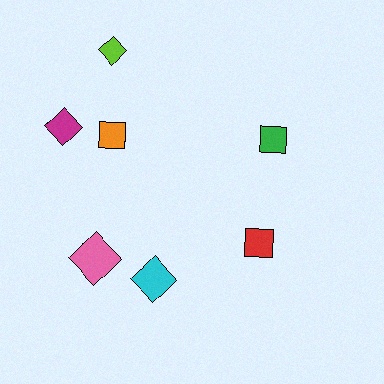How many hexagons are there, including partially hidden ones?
There are no hexagons.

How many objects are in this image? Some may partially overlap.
There are 7 objects.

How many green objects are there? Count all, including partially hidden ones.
There is 1 green object.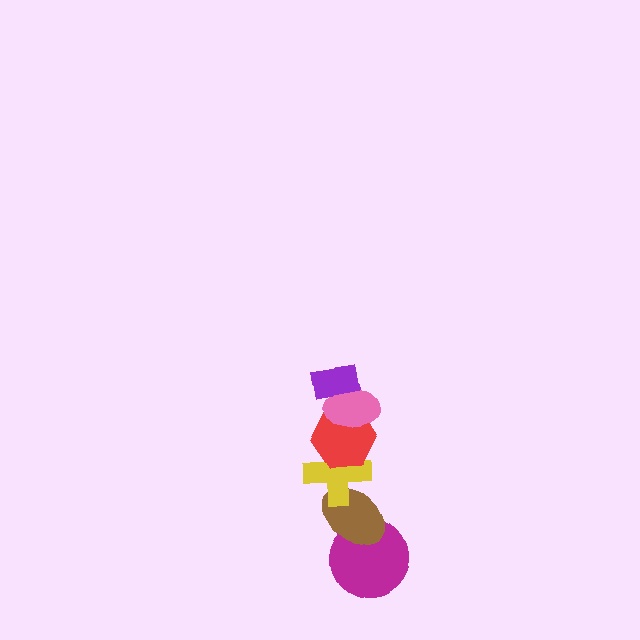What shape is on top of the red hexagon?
The pink ellipse is on top of the red hexagon.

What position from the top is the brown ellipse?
The brown ellipse is 5th from the top.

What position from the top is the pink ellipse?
The pink ellipse is 2nd from the top.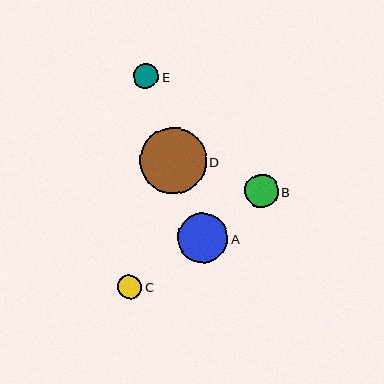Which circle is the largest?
Circle D is the largest with a size of approximately 67 pixels.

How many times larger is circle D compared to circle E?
Circle D is approximately 2.7 times the size of circle E.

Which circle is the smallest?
Circle C is the smallest with a size of approximately 24 pixels.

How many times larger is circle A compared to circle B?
Circle A is approximately 1.5 times the size of circle B.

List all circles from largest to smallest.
From largest to smallest: D, A, B, E, C.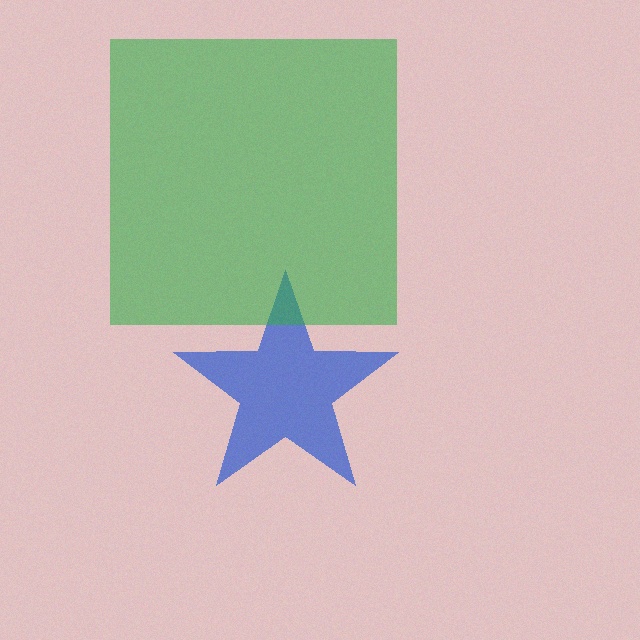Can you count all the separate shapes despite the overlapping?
Yes, there are 2 separate shapes.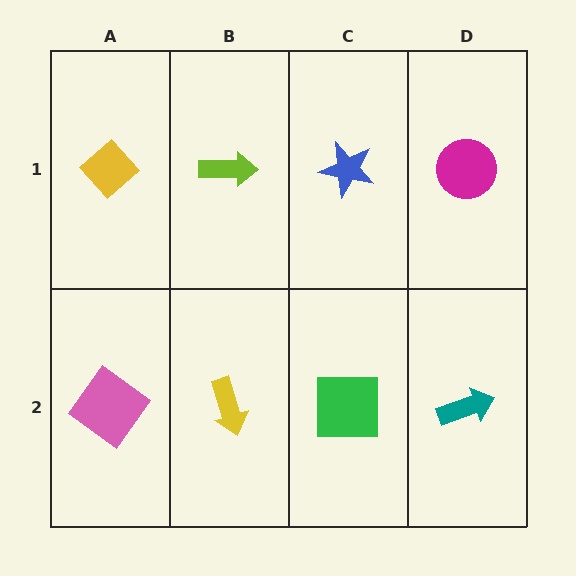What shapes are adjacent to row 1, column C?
A green square (row 2, column C), a lime arrow (row 1, column B), a magenta circle (row 1, column D).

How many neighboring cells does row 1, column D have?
2.